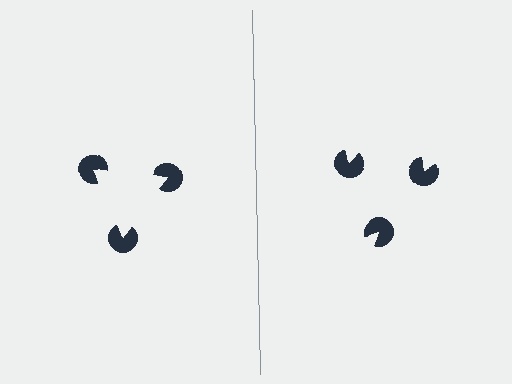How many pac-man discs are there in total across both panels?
6 — 3 on each side.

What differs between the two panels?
The pac-man discs are positioned identically on both sides; only the wedge orientations differ. On the left they align to a triangle; on the right they are misaligned.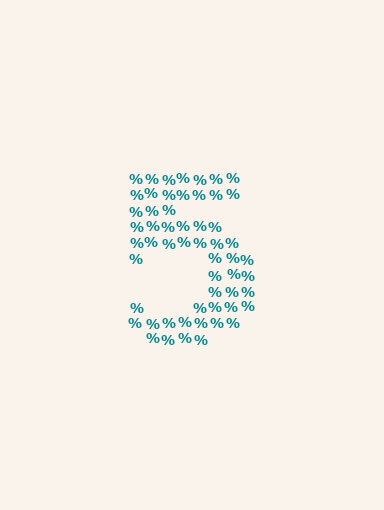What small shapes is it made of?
It is made of small percent signs.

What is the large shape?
The large shape is the digit 5.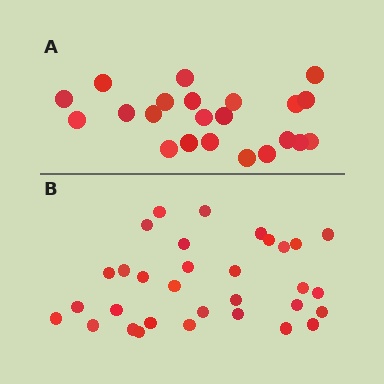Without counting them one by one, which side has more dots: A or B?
Region B (the bottom region) has more dots.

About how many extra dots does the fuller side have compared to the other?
Region B has roughly 10 or so more dots than region A.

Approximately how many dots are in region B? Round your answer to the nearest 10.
About 30 dots. (The exact count is 32, which rounds to 30.)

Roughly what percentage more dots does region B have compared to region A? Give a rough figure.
About 45% more.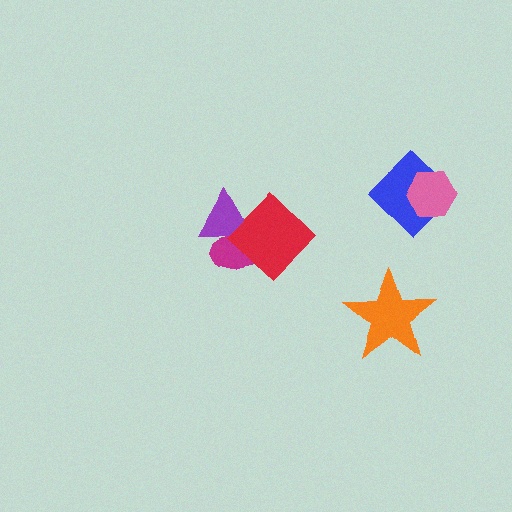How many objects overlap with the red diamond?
2 objects overlap with the red diamond.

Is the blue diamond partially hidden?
Yes, it is partially covered by another shape.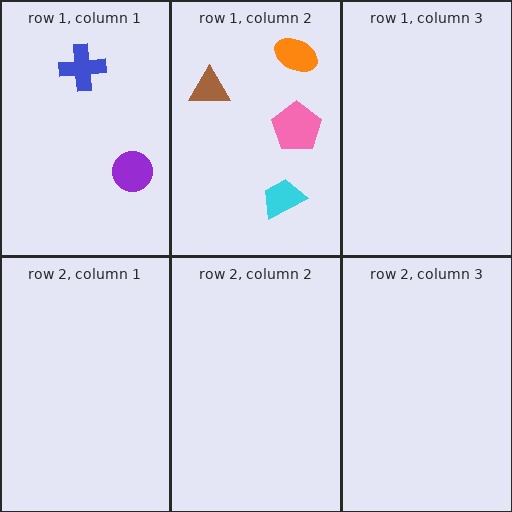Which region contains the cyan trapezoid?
The row 1, column 2 region.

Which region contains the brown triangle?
The row 1, column 2 region.